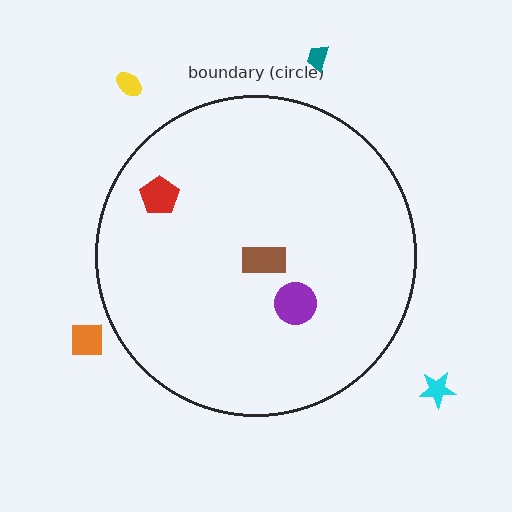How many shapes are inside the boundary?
3 inside, 4 outside.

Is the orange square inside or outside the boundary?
Outside.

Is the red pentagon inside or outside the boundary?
Inside.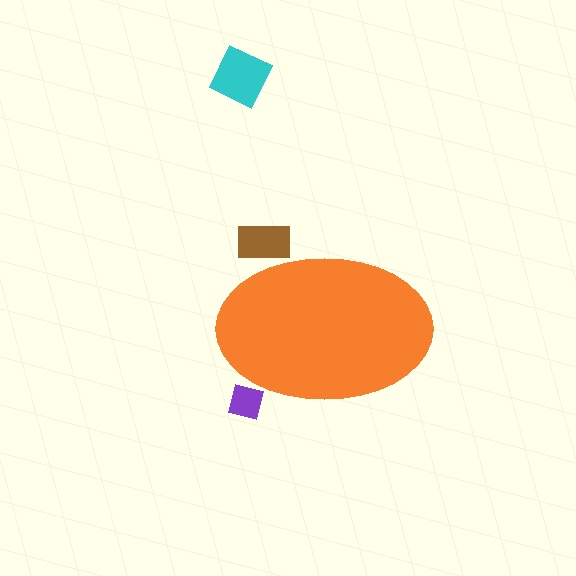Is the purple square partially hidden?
Yes, the purple square is partially hidden behind the orange ellipse.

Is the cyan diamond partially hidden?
No, the cyan diamond is fully visible.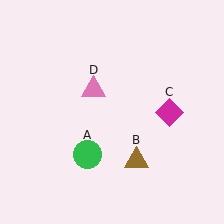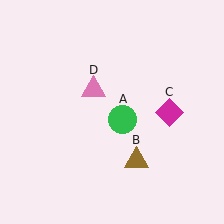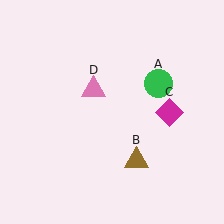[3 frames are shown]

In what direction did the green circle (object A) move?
The green circle (object A) moved up and to the right.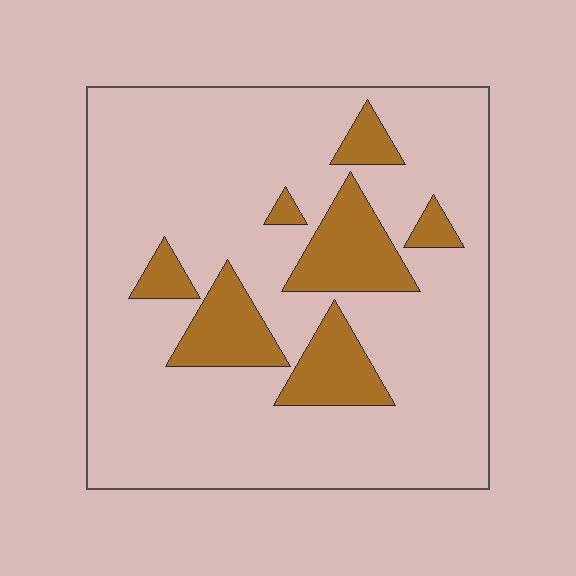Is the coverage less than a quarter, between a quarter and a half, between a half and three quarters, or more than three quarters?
Less than a quarter.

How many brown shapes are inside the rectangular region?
7.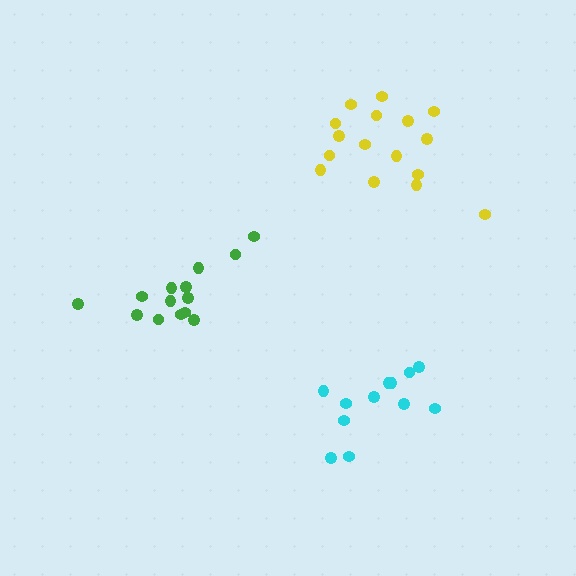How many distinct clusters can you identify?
There are 3 distinct clusters.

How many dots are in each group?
Group 1: 12 dots, Group 2: 14 dots, Group 3: 16 dots (42 total).